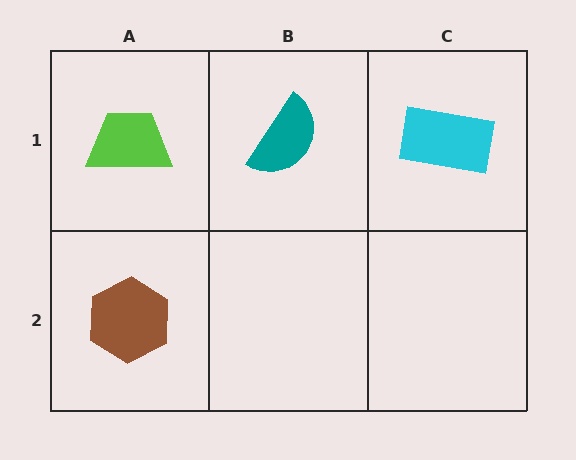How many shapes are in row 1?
3 shapes.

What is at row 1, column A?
A lime trapezoid.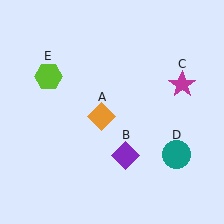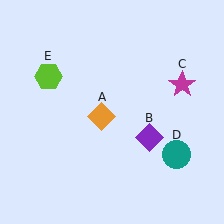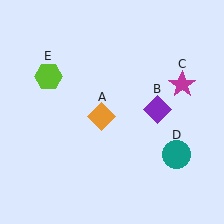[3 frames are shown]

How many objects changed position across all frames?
1 object changed position: purple diamond (object B).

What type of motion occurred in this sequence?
The purple diamond (object B) rotated counterclockwise around the center of the scene.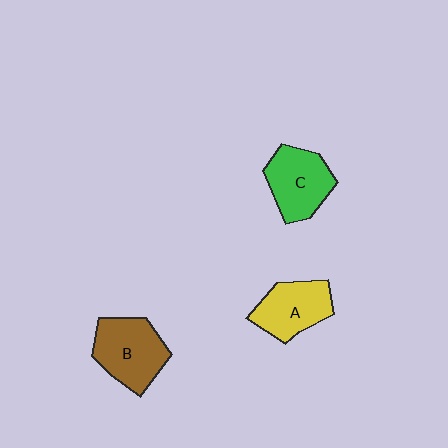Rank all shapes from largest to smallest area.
From largest to smallest: B (brown), C (green), A (yellow).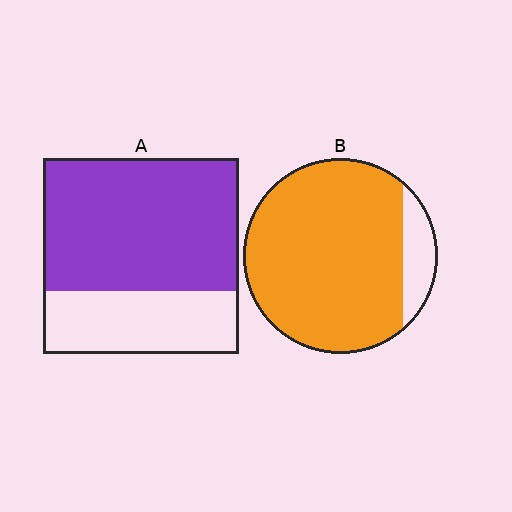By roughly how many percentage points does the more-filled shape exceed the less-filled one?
By roughly 20 percentage points (B over A).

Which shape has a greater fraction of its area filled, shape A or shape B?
Shape B.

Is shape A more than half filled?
Yes.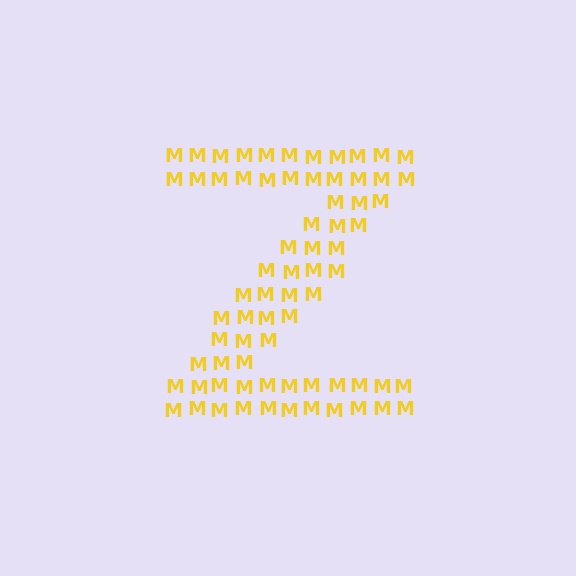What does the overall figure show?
The overall figure shows the letter Z.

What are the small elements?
The small elements are letter M's.